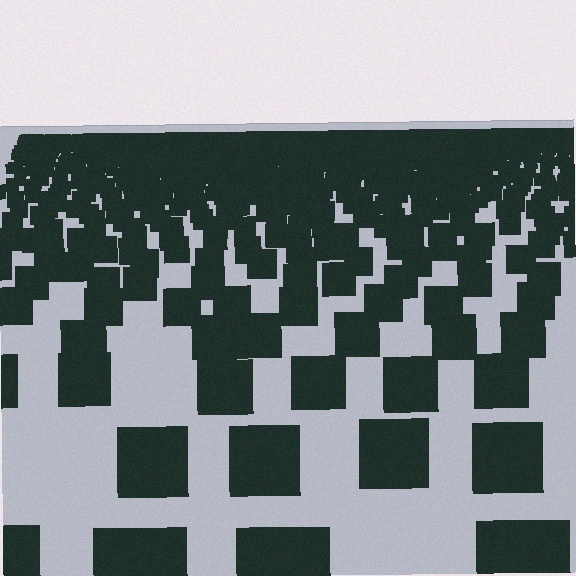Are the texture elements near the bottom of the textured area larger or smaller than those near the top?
Larger. Near the bottom, elements are closer to the viewer and appear at a bigger on-screen size.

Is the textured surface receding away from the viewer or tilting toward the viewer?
The surface is receding away from the viewer. Texture elements get smaller and denser toward the top.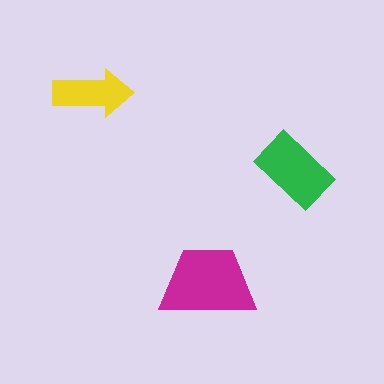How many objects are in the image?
There are 3 objects in the image.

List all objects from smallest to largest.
The yellow arrow, the green rectangle, the magenta trapezoid.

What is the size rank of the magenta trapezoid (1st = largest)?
1st.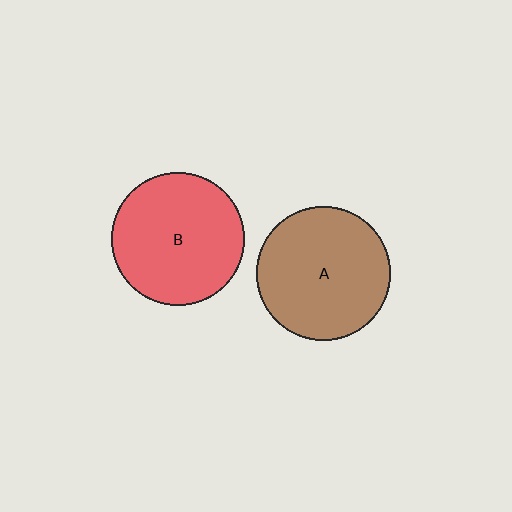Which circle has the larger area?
Circle A (brown).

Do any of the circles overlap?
No, none of the circles overlap.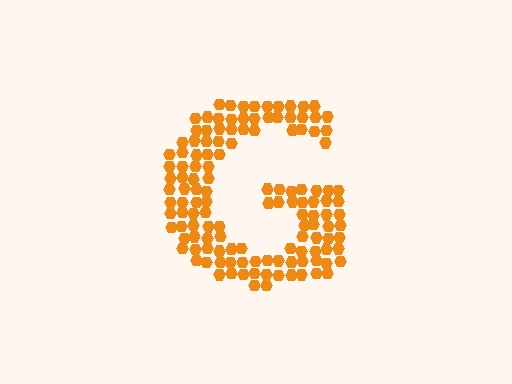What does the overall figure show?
The overall figure shows the letter G.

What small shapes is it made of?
It is made of small hexagons.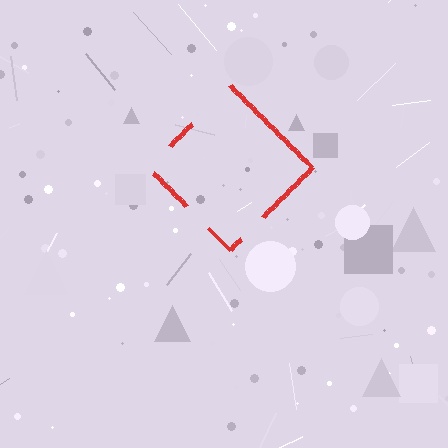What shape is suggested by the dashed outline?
The dashed outline suggests a diamond.